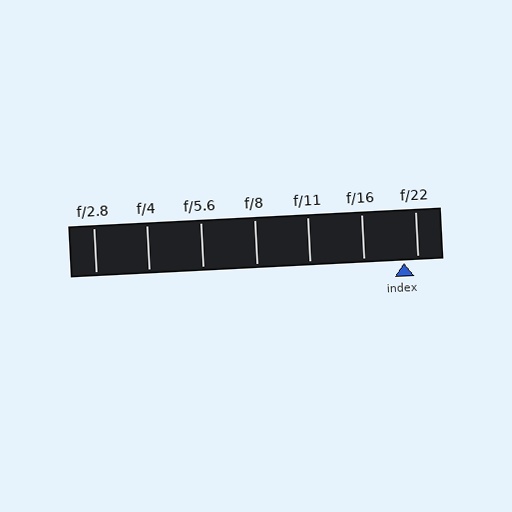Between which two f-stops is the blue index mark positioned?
The index mark is between f/16 and f/22.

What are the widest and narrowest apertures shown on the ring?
The widest aperture shown is f/2.8 and the narrowest is f/22.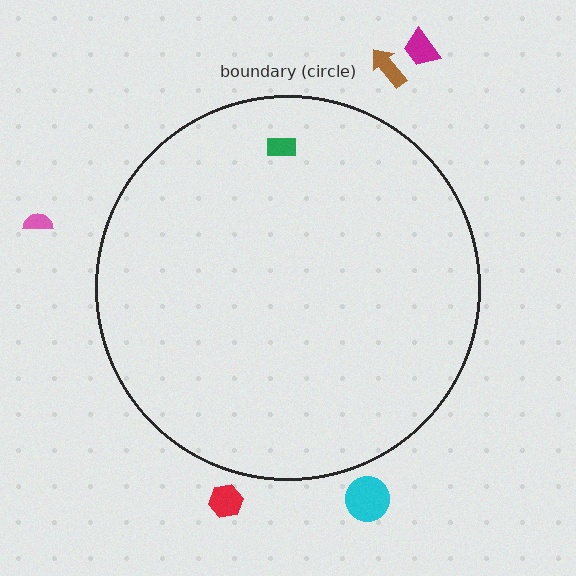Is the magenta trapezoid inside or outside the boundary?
Outside.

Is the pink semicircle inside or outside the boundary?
Outside.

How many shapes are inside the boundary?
1 inside, 5 outside.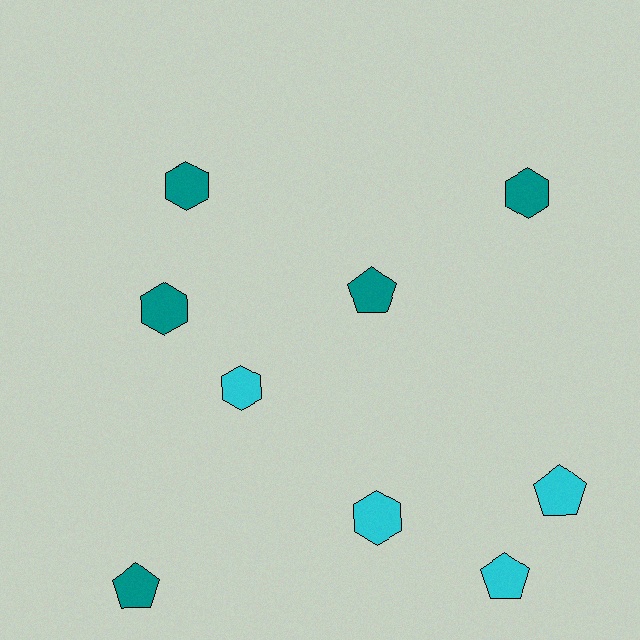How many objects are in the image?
There are 9 objects.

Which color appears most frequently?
Teal, with 5 objects.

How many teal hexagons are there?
There are 3 teal hexagons.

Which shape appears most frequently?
Hexagon, with 5 objects.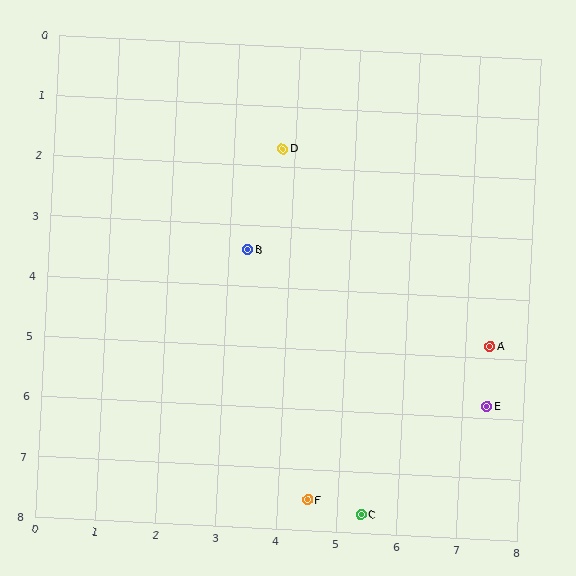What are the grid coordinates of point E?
Point E is at approximately (7.4, 5.8).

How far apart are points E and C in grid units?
Points E and C are about 2.8 grid units apart.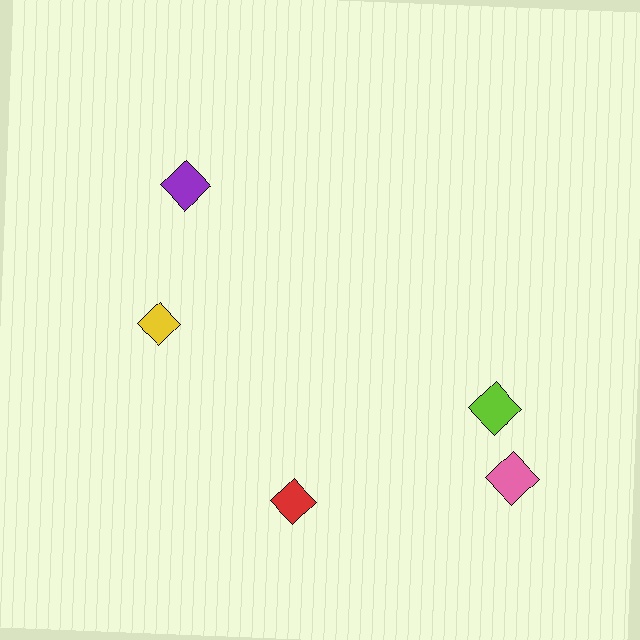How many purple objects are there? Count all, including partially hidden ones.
There is 1 purple object.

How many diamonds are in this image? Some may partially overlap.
There are 5 diamonds.